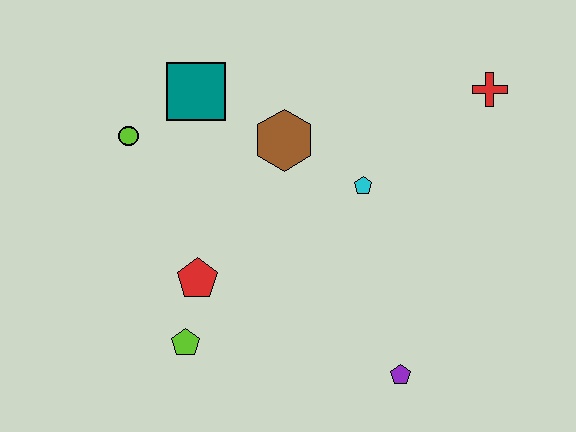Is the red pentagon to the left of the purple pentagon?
Yes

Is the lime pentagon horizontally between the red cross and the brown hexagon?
No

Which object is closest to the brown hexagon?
The cyan pentagon is closest to the brown hexagon.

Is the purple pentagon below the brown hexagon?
Yes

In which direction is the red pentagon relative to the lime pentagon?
The red pentagon is above the lime pentagon.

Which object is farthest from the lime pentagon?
The red cross is farthest from the lime pentagon.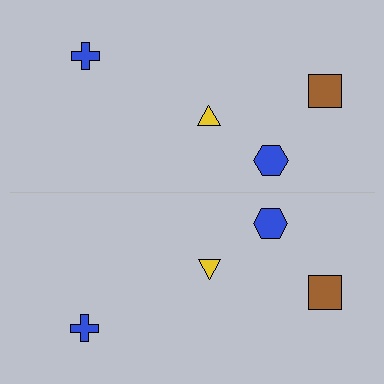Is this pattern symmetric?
Yes, this pattern has bilateral (reflection) symmetry.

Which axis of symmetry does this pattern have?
The pattern has a horizontal axis of symmetry running through the center of the image.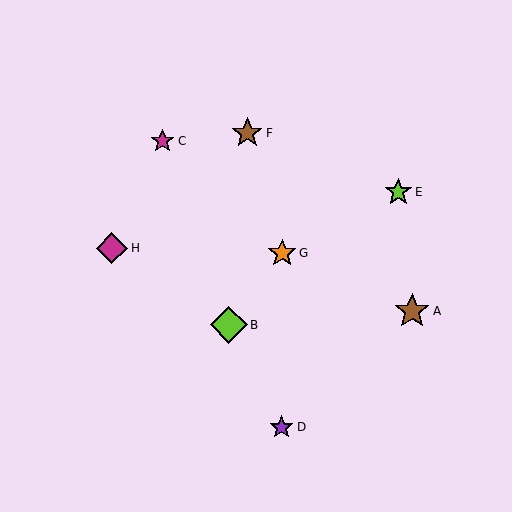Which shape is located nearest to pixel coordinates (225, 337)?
The lime diamond (labeled B) at (229, 325) is nearest to that location.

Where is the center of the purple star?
The center of the purple star is at (282, 427).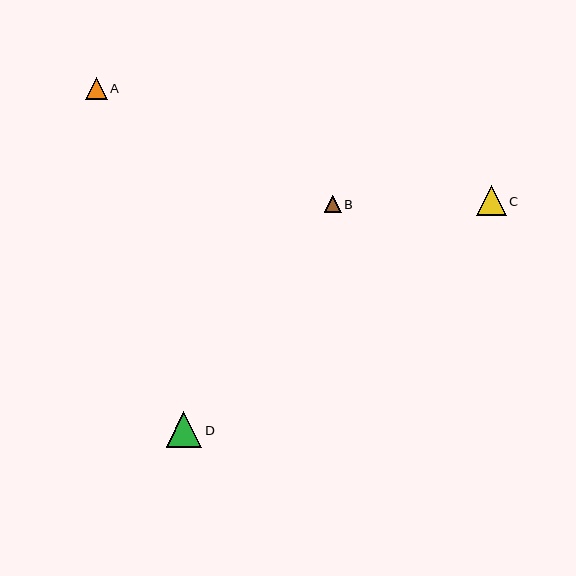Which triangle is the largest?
Triangle D is the largest with a size of approximately 35 pixels.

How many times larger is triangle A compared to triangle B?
Triangle A is approximately 1.3 times the size of triangle B.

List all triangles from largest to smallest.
From largest to smallest: D, C, A, B.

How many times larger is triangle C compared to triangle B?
Triangle C is approximately 1.8 times the size of triangle B.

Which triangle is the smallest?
Triangle B is the smallest with a size of approximately 17 pixels.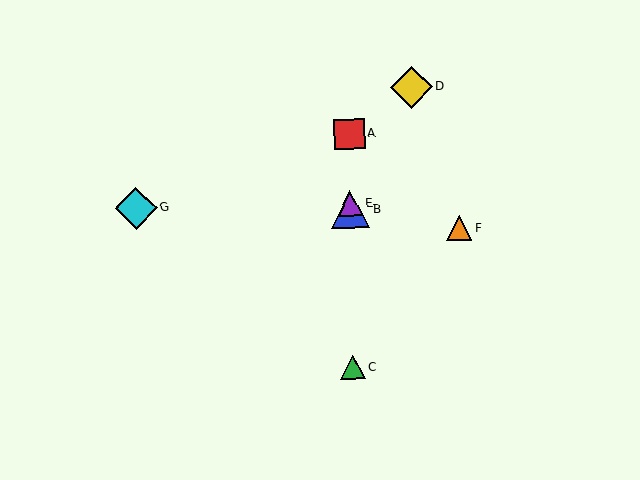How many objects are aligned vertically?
4 objects (A, B, C, E) are aligned vertically.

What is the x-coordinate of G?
Object G is at x≈136.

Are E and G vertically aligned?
No, E is at x≈350 and G is at x≈136.